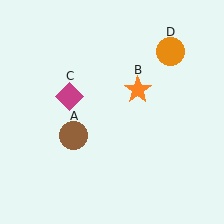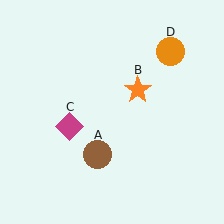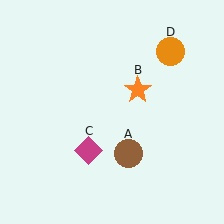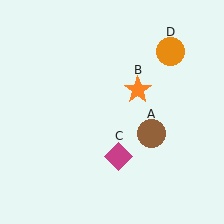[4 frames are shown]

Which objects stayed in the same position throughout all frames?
Orange star (object B) and orange circle (object D) remained stationary.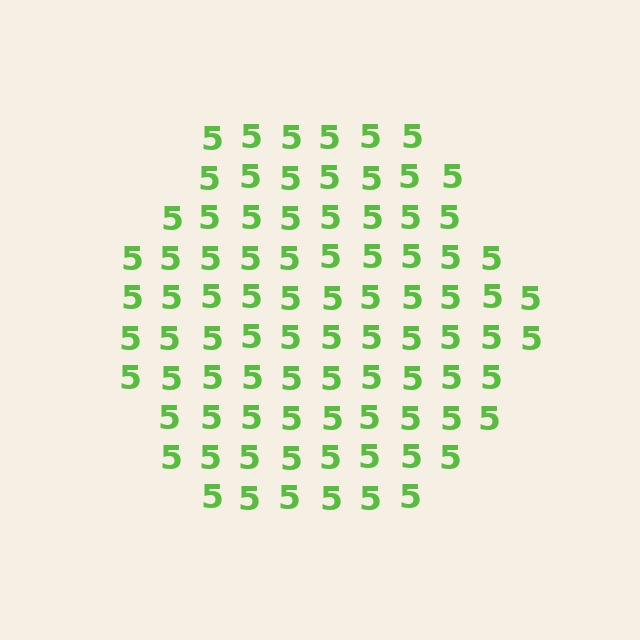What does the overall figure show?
The overall figure shows a hexagon.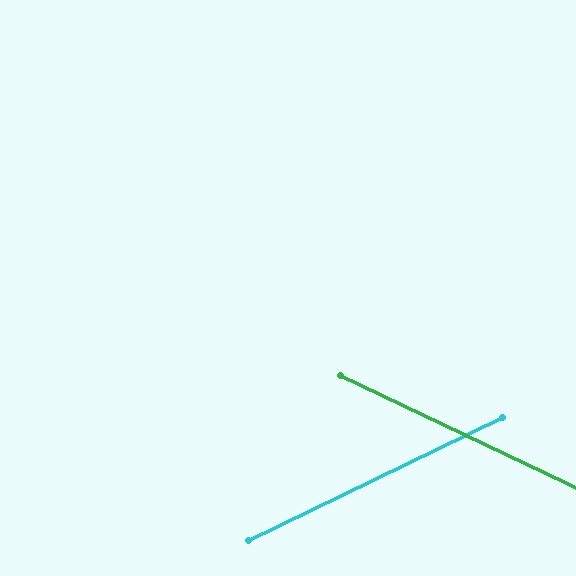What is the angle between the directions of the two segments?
Approximately 51 degrees.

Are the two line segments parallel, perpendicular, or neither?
Neither parallel nor perpendicular — they differ by about 51°.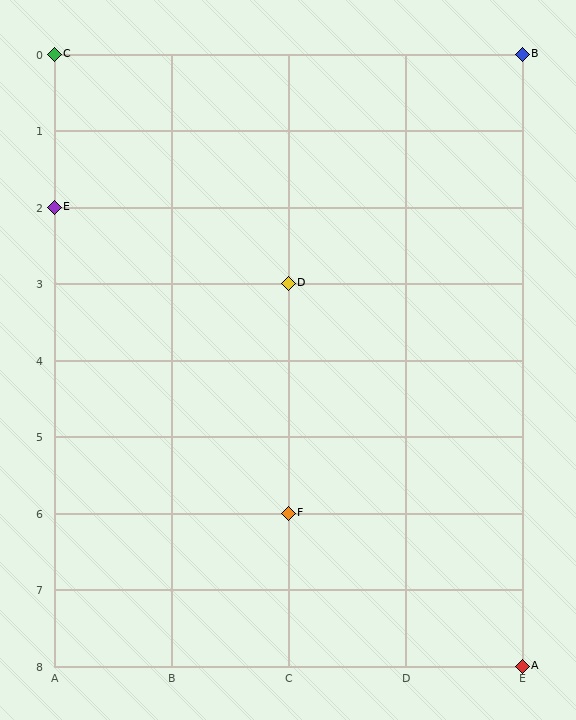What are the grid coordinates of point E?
Point E is at grid coordinates (A, 2).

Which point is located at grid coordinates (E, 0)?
Point B is at (E, 0).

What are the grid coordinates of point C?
Point C is at grid coordinates (A, 0).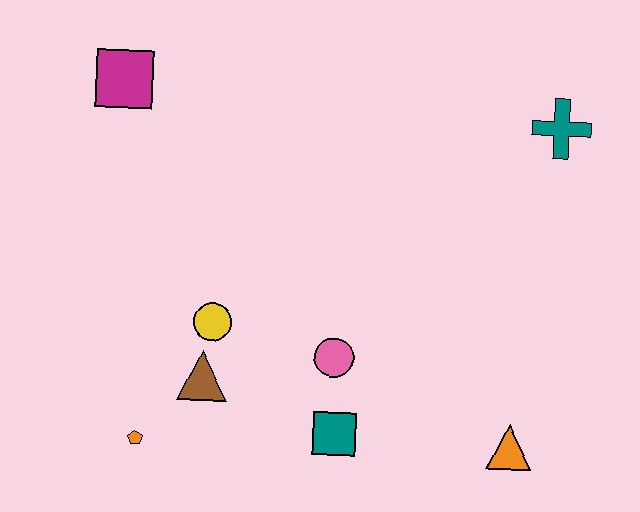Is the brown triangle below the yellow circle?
Yes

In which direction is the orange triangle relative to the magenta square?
The orange triangle is to the right of the magenta square.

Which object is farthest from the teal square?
The magenta square is farthest from the teal square.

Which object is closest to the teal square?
The pink circle is closest to the teal square.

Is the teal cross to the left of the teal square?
No